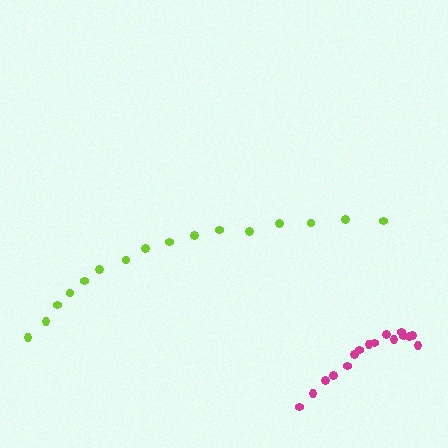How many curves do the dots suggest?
There are 2 distinct paths.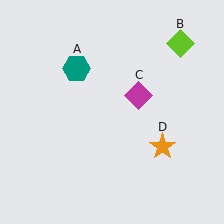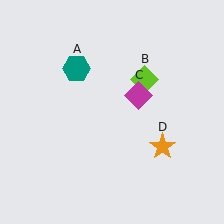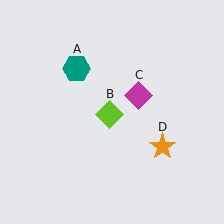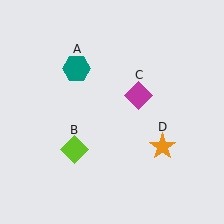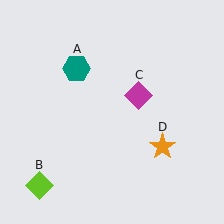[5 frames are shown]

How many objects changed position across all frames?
1 object changed position: lime diamond (object B).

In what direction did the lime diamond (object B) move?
The lime diamond (object B) moved down and to the left.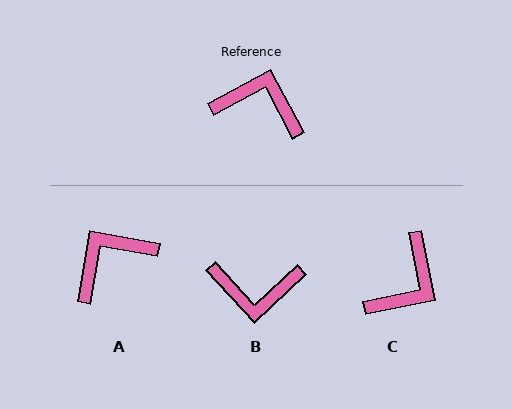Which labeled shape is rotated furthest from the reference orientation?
B, about 165 degrees away.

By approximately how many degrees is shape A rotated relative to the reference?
Approximately 52 degrees counter-clockwise.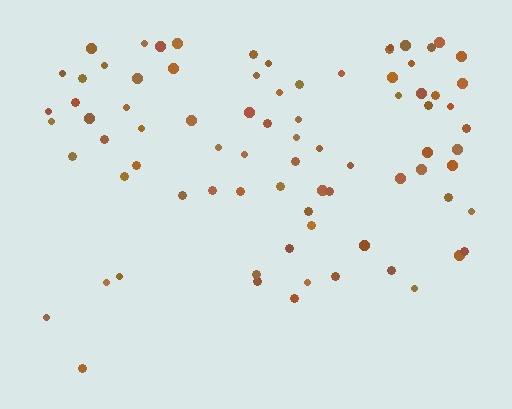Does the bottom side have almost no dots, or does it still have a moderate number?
Still a moderate number, just noticeably fewer than the top.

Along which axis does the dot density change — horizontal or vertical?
Vertical.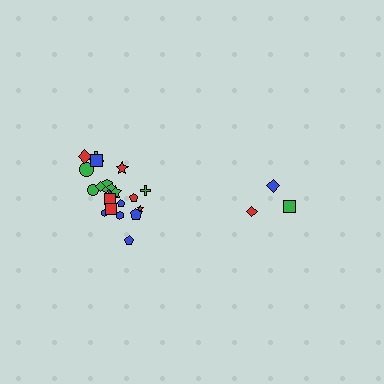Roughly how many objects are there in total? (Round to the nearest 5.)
Roughly 25 objects in total.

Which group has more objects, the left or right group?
The left group.